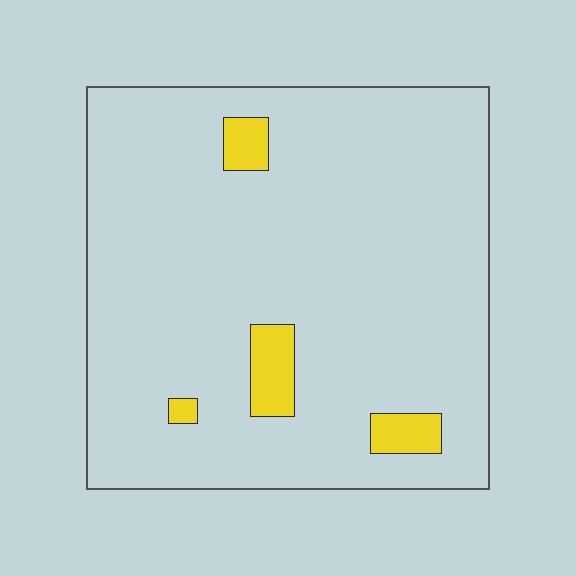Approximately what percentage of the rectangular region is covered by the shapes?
Approximately 5%.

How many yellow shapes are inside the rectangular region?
4.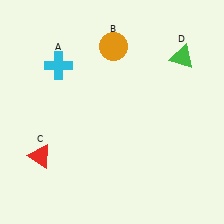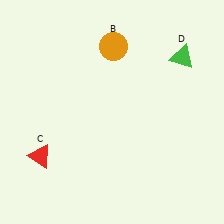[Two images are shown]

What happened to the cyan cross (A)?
The cyan cross (A) was removed in Image 2. It was in the top-left area of Image 1.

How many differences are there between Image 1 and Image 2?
There is 1 difference between the two images.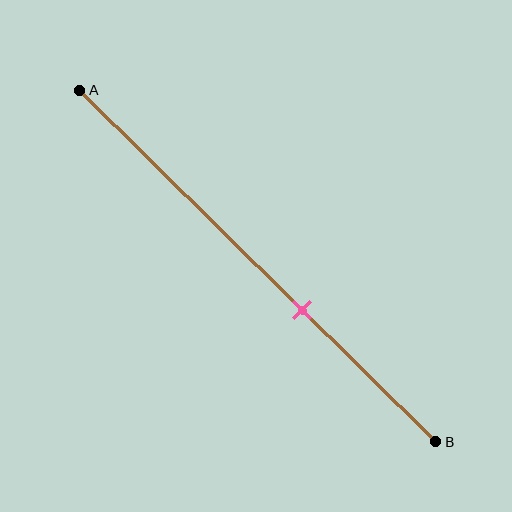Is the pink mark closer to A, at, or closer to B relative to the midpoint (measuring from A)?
The pink mark is closer to point B than the midpoint of segment AB.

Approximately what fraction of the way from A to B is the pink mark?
The pink mark is approximately 65% of the way from A to B.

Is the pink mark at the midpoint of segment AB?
No, the mark is at about 65% from A, not at the 50% midpoint.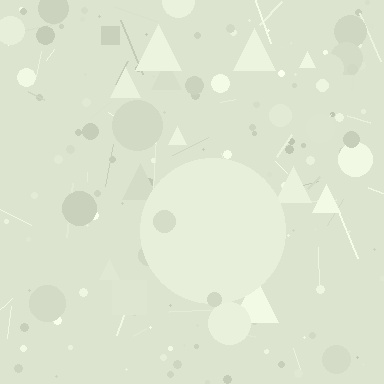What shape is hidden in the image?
A circle is hidden in the image.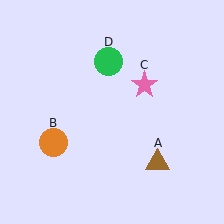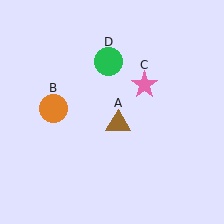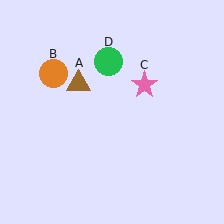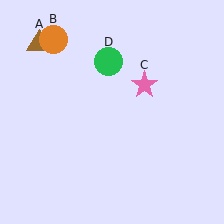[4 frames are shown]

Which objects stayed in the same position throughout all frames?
Pink star (object C) and green circle (object D) remained stationary.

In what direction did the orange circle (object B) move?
The orange circle (object B) moved up.